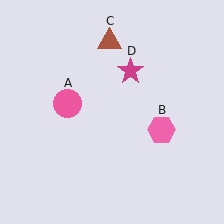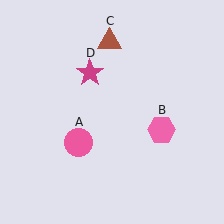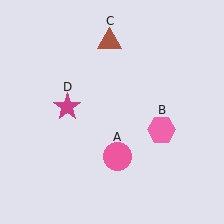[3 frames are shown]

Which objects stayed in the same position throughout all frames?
Pink hexagon (object B) and brown triangle (object C) remained stationary.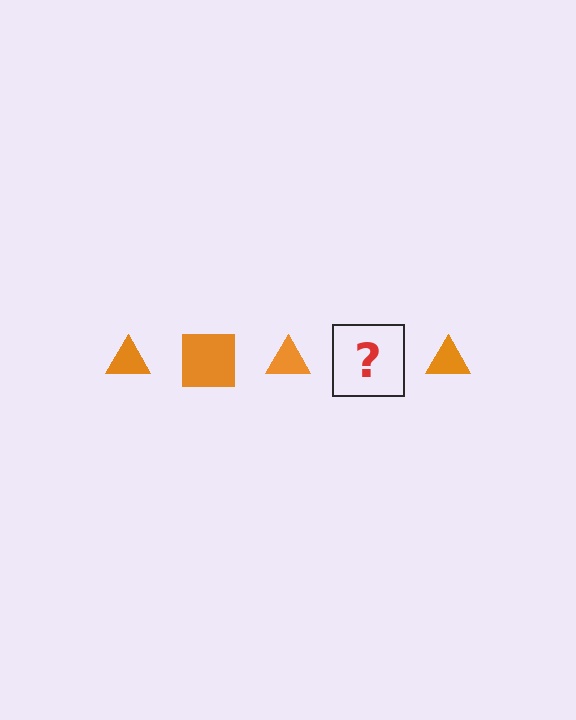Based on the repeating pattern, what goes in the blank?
The blank should be an orange square.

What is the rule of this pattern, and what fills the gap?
The rule is that the pattern cycles through triangle, square shapes in orange. The gap should be filled with an orange square.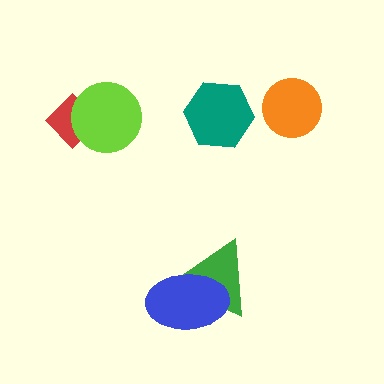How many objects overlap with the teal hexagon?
0 objects overlap with the teal hexagon.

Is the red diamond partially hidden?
Yes, it is partially covered by another shape.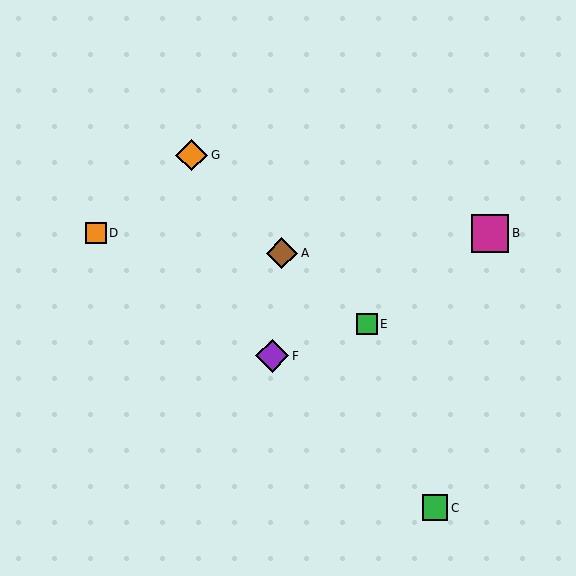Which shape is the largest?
The magenta square (labeled B) is the largest.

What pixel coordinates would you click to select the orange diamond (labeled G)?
Click at (192, 155) to select the orange diamond G.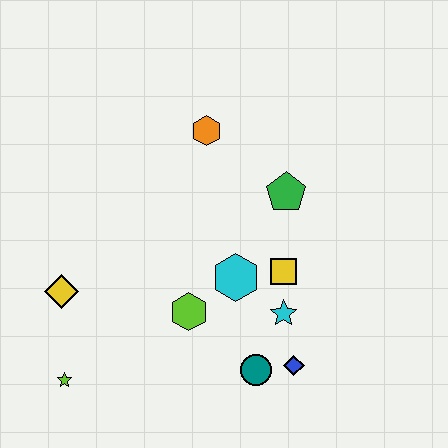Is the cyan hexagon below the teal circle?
No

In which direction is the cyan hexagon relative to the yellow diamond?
The cyan hexagon is to the right of the yellow diamond.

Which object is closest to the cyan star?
The yellow square is closest to the cyan star.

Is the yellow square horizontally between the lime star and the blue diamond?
Yes